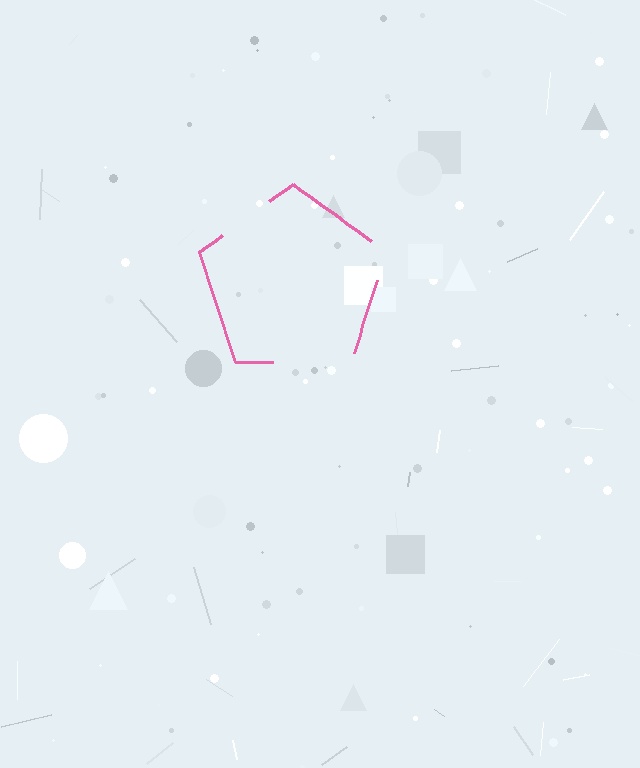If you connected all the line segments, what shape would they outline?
They would outline a pentagon.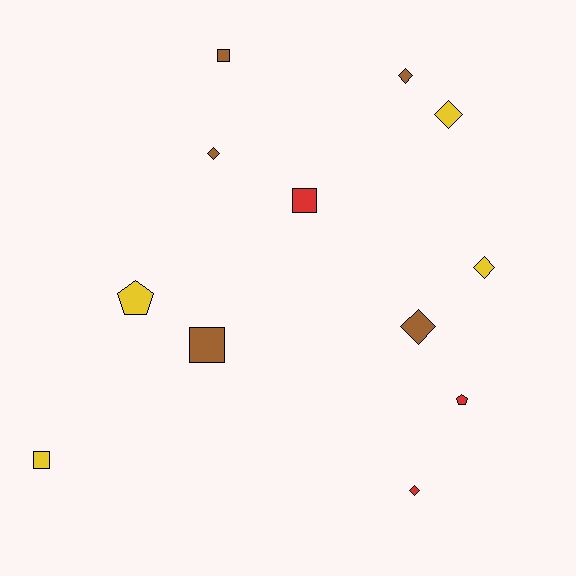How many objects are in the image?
There are 12 objects.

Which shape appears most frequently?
Diamond, with 6 objects.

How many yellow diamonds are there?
There are 2 yellow diamonds.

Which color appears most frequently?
Brown, with 5 objects.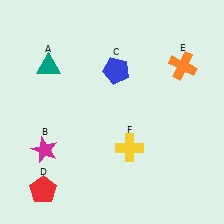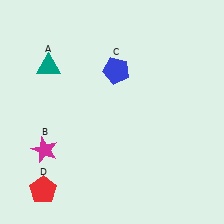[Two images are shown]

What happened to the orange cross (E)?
The orange cross (E) was removed in Image 2. It was in the top-right area of Image 1.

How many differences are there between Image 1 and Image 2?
There are 2 differences between the two images.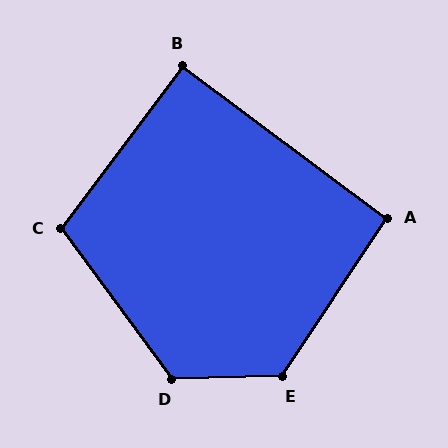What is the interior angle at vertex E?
Approximately 125 degrees (obtuse).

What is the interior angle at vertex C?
Approximately 107 degrees (obtuse).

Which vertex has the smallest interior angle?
B, at approximately 90 degrees.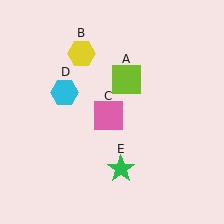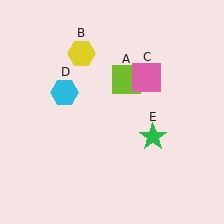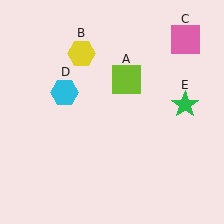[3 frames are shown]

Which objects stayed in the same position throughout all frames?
Lime square (object A) and yellow hexagon (object B) and cyan hexagon (object D) remained stationary.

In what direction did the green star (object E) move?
The green star (object E) moved up and to the right.